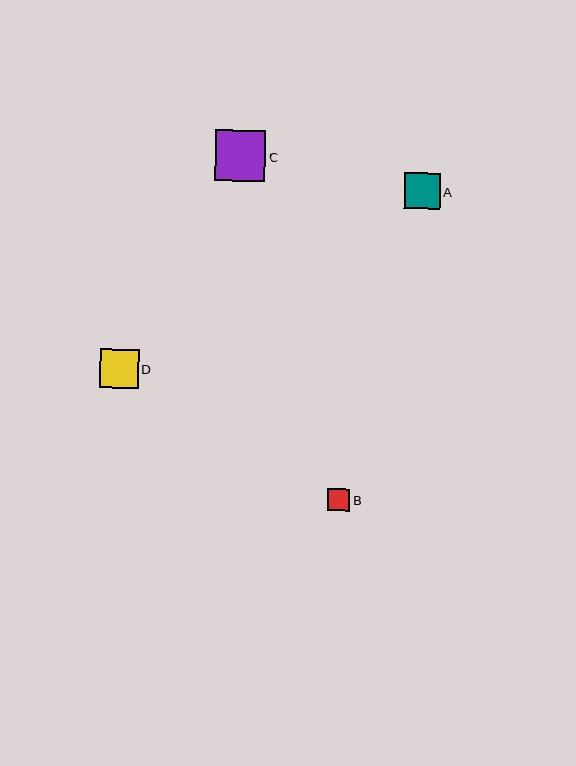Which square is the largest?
Square C is the largest with a size of approximately 50 pixels.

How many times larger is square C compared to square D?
Square C is approximately 1.3 times the size of square D.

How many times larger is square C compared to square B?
Square C is approximately 2.3 times the size of square B.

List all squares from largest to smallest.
From largest to smallest: C, D, A, B.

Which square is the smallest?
Square B is the smallest with a size of approximately 22 pixels.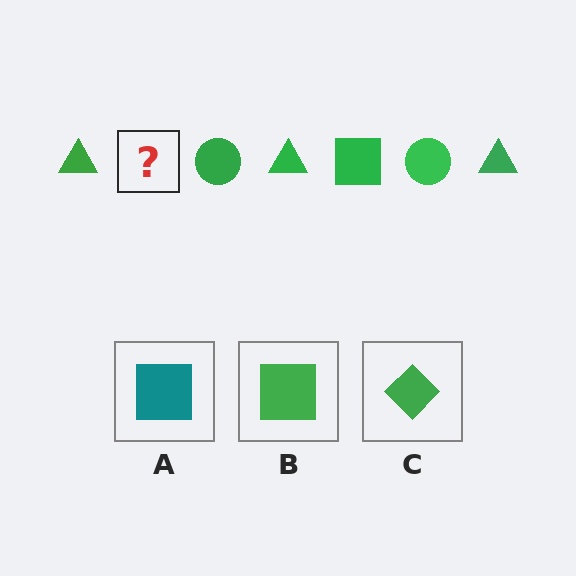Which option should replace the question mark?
Option B.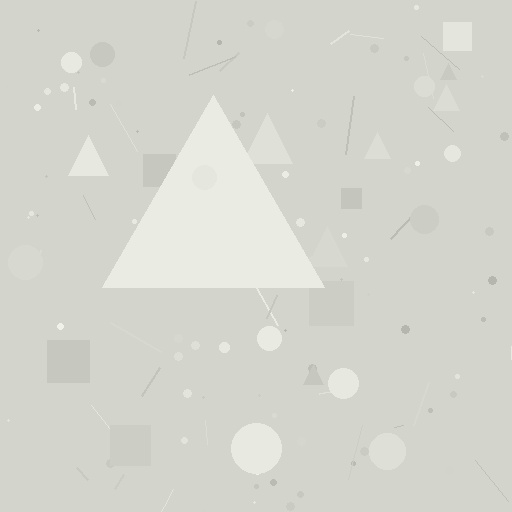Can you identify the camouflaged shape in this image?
The camouflaged shape is a triangle.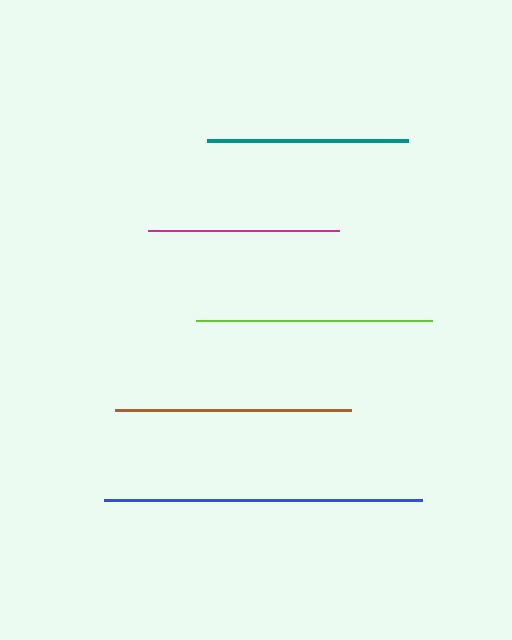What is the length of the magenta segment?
The magenta segment is approximately 191 pixels long.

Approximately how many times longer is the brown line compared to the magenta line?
The brown line is approximately 1.2 times the length of the magenta line.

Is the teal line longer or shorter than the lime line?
The lime line is longer than the teal line.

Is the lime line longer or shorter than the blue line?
The blue line is longer than the lime line.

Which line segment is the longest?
The blue line is the longest at approximately 318 pixels.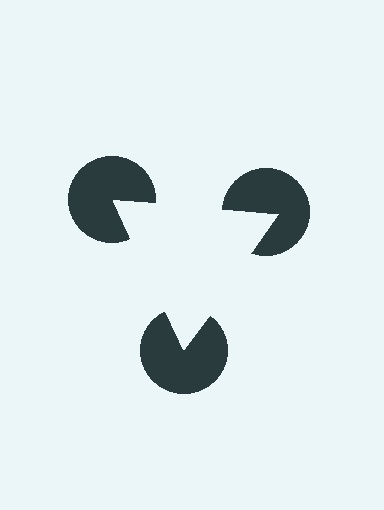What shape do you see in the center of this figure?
An illusory triangle — its edges are inferred from the aligned wedge cuts in the pac-man discs, not physically drawn.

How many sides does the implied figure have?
3 sides.